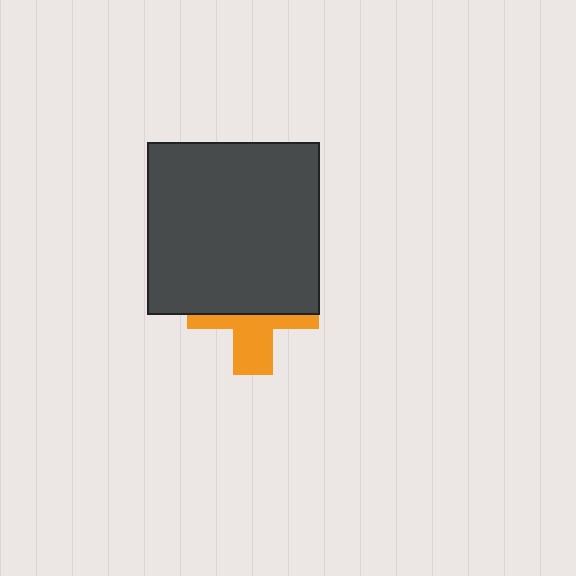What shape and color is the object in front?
The object in front is a dark gray square.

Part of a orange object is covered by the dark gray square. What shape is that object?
It is a cross.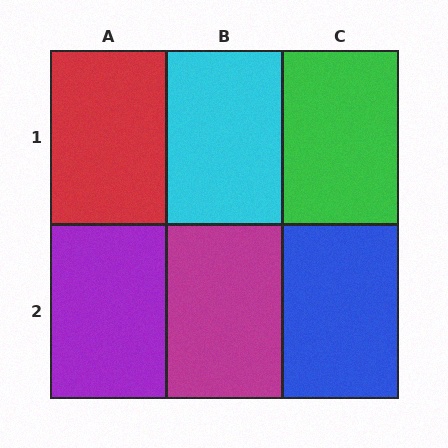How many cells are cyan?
1 cell is cyan.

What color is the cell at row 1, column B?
Cyan.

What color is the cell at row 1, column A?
Red.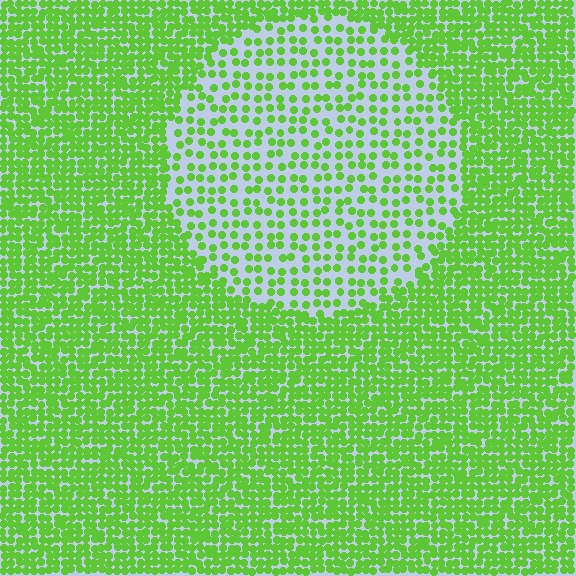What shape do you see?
I see a circle.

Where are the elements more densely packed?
The elements are more densely packed outside the circle boundary.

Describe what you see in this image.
The image contains small lime elements arranged at two different densities. A circle-shaped region is visible where the elements are less densely packed than the surrounding area.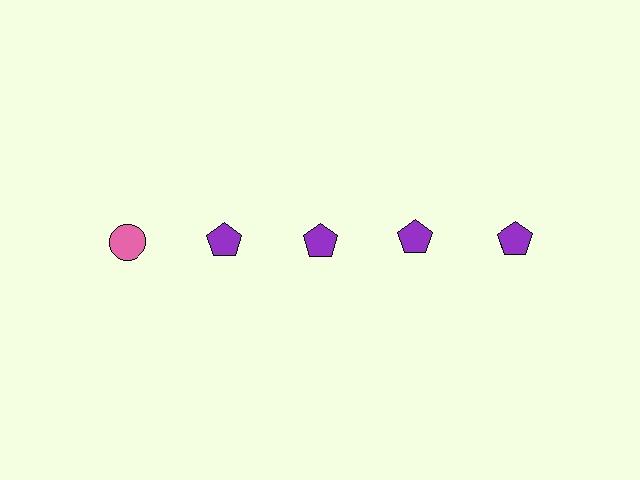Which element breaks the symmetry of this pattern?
The pink circle in the top row, leftmost column breaks the symmetry. All other shapes are purple pentagons.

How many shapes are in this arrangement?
There are 5 shapes arranged in a grid pattern.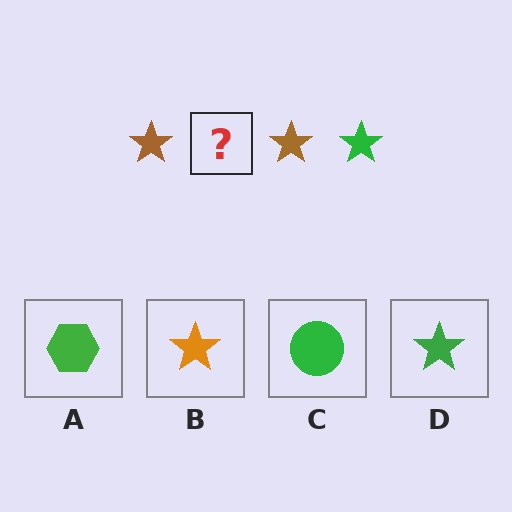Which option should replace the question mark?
Option D.